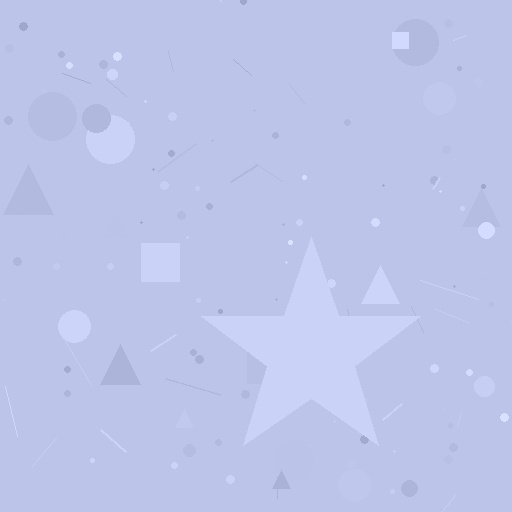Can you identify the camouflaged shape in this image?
The camouflaged shape is a star.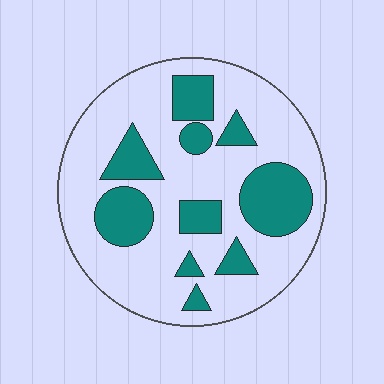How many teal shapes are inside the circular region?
10.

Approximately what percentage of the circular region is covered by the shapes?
Approximately 30%.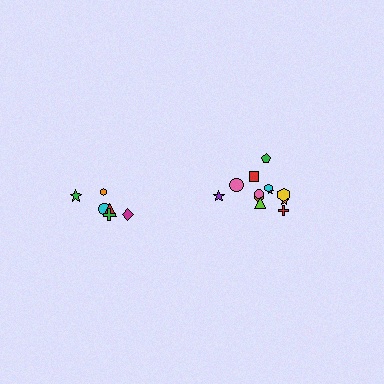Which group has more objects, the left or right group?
The right group.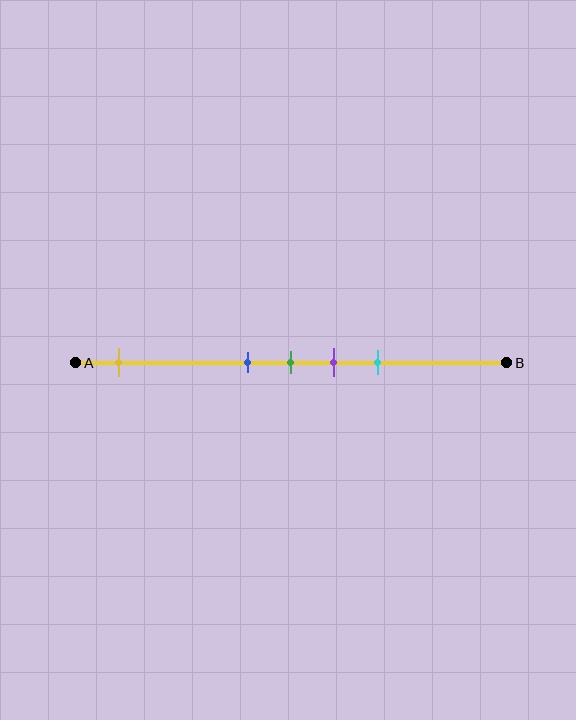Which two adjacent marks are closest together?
The blue and green marks are the closest adjacent pair.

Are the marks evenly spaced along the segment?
No, the marks are not evenly spaced.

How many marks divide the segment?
There are 5 marks dividing the segment.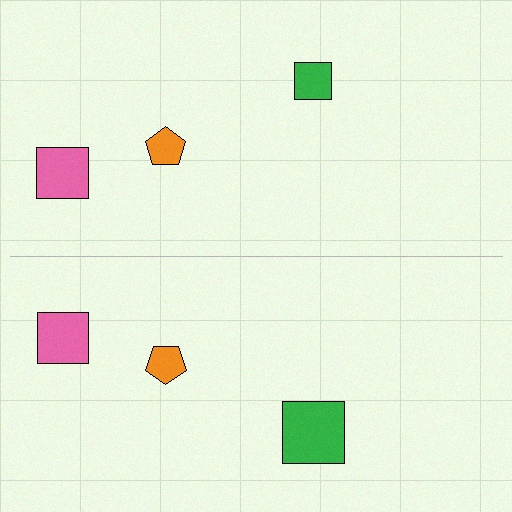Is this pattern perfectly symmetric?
No, the pattern is not perfectly symmetric. The green square on the bottom side has a different size than its mirror counterpart.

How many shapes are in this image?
There are 6 shapes in this image.